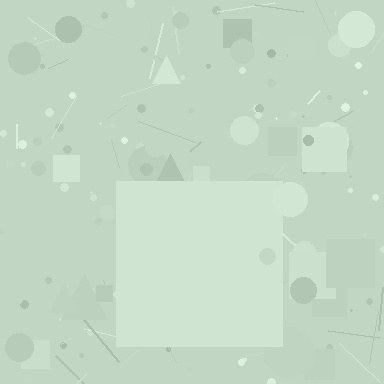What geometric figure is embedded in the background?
A square is embedded in the background.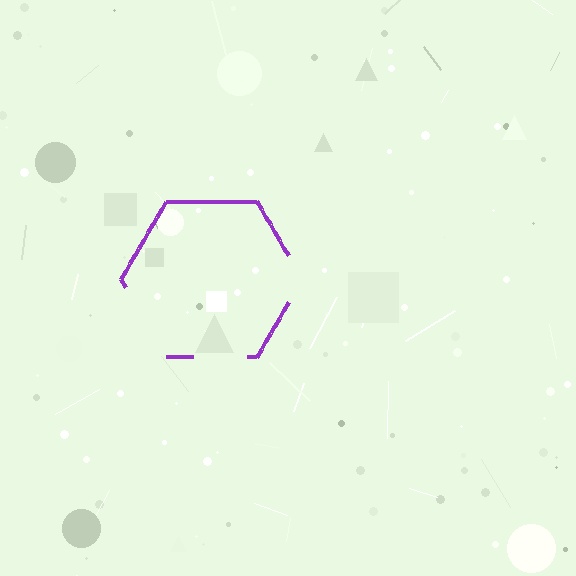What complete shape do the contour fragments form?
The contour fragments form a hexagon.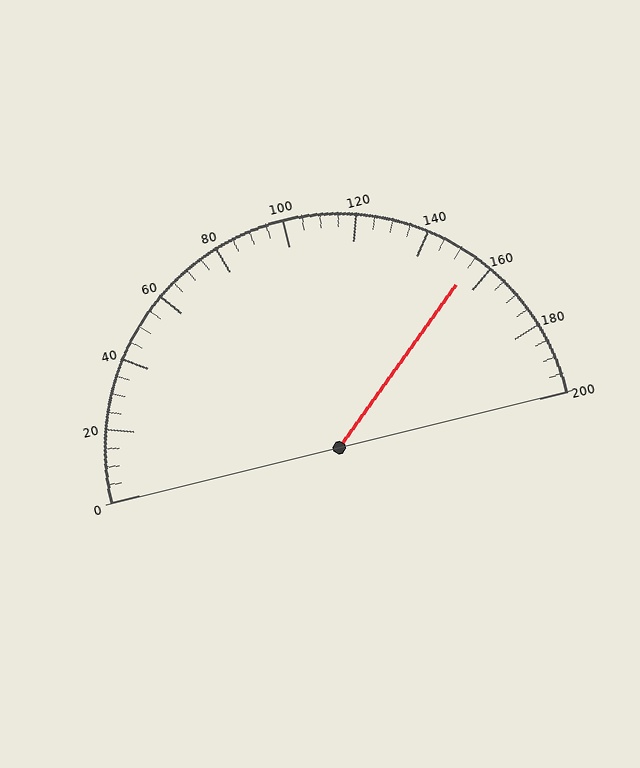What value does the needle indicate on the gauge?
The needle indicates approximately 155.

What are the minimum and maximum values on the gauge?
The gauge ranges from 0 to 200.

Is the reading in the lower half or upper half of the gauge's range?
The reading is in the upper half of the range (0 to 200).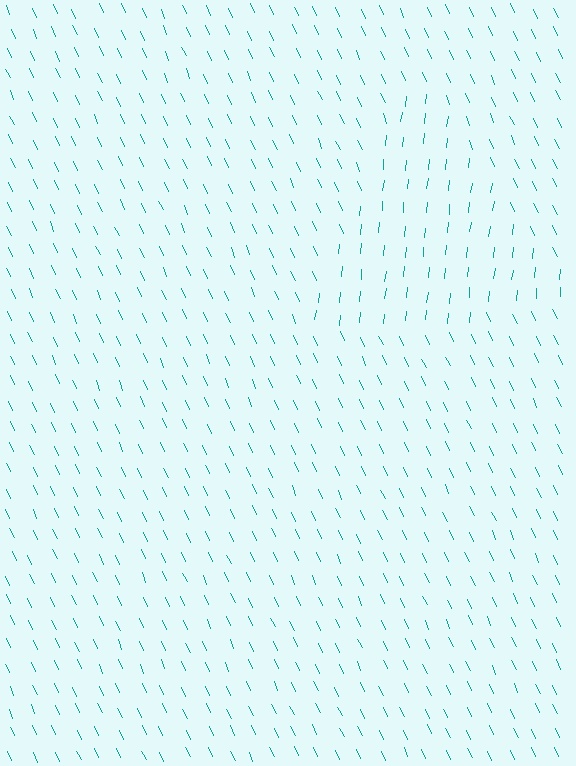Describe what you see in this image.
The image is filled with small teal line segments. A triangle region in the image has lines oriented differently from the surrounding lines, creating a visible texture boundary.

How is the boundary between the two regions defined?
The boundary is defined purely by a change in line orientation (approximately 30 degrees difference). All lines are the same color and thickness.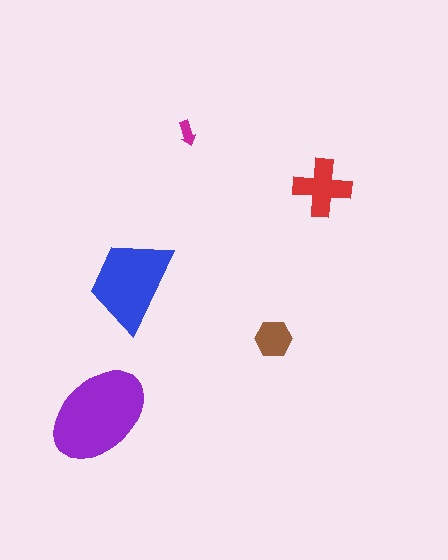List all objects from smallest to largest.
The magenta arrow, the brown hexagon, the red cross, the blue trapezoid, the purple ellipse.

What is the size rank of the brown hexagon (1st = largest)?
4th.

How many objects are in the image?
There are 5 objects in the image.